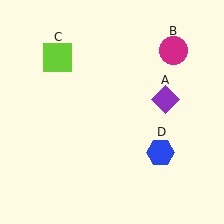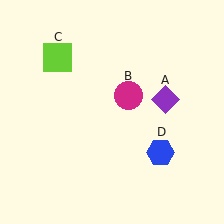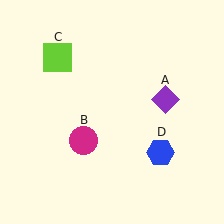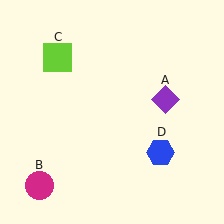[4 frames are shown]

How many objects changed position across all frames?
1 object changed position: magenta circle (object B).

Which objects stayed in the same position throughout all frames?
Purple diamond (object A) and lime square (object C) and blue hexagon (object D) remained stationary.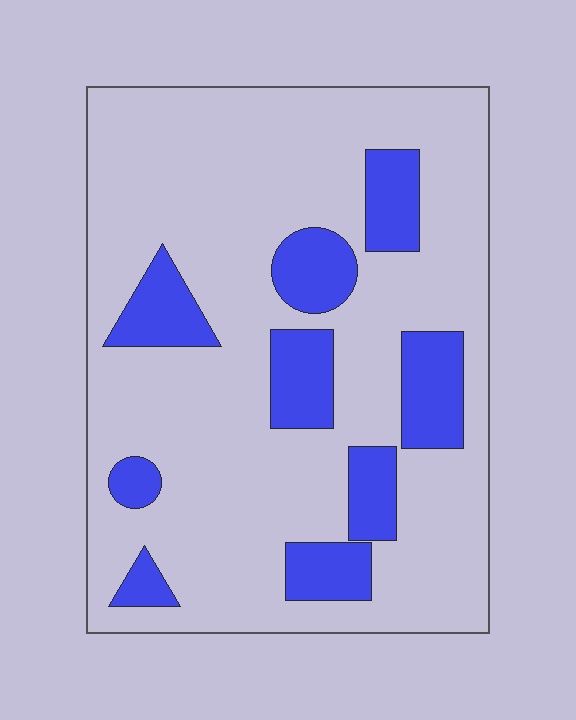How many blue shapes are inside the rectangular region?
9.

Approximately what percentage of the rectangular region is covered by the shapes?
Approximately 20%.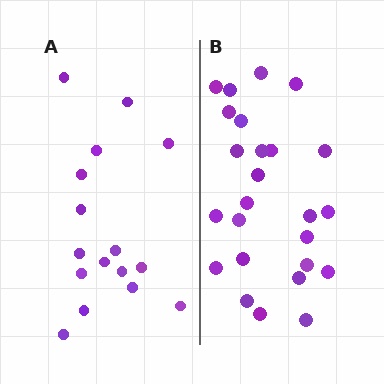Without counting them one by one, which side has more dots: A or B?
Region B (the right region) has more dots.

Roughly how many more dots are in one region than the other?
Region B has roughly 8 or so more dots than region A.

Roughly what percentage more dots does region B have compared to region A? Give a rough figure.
About 55% more.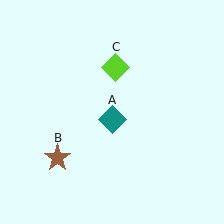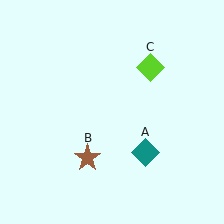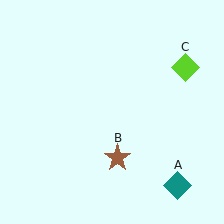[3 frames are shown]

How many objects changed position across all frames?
3 objects changed position: teal diamond (object A), brown star (object B), lime diamond (object C).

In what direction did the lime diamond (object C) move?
The lime diamond (object C) moved right.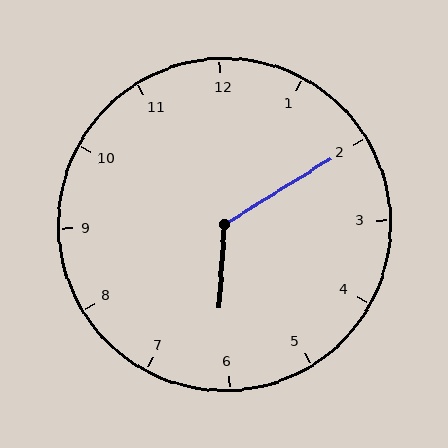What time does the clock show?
6:10.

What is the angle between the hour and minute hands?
Approximately 125 degrees.